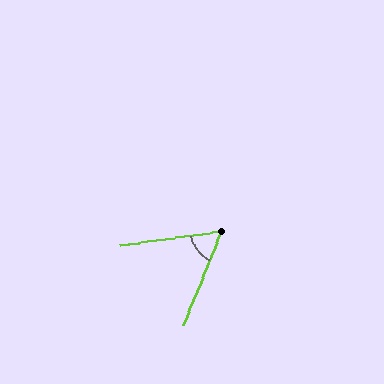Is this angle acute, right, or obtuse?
It is acute.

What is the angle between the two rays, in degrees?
Approximately 60 degrees.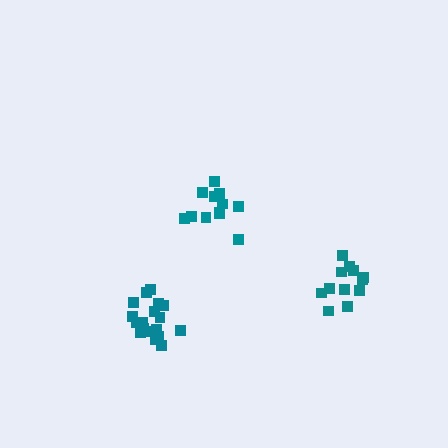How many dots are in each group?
Group 1: 18 dots, Group 2: 12 dots, Group 3: 12 dots (42 total).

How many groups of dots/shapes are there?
There are 3 groups.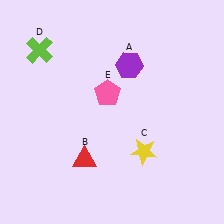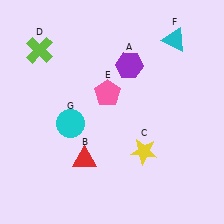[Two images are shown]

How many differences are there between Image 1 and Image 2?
There are 2 differences between the two images.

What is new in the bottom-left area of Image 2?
A cyan circle (G) was added in the bottom-left area of Image 2.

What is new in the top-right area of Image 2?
A cyan triangle (F) was added in the top-right area of Image 2.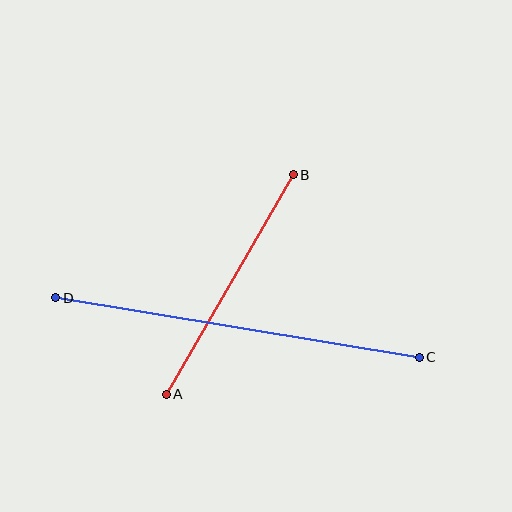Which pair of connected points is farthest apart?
Points C and D are farthest apart.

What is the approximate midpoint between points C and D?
The midpoint is at approximately (237, 328) pixels.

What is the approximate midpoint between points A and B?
The midpoint is at approximately (230, 285) pixels.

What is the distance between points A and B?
The distance is approximately 254 pixels.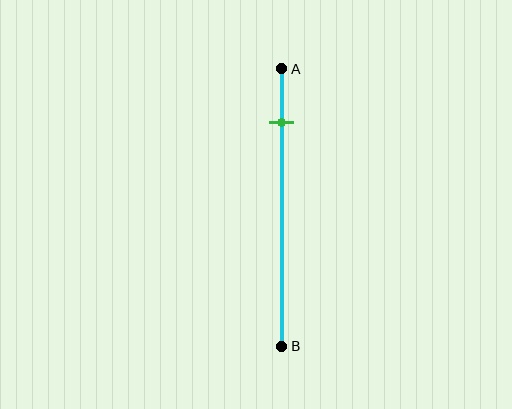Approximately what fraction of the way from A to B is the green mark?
The green mark is approximately 20% of the way from A to B.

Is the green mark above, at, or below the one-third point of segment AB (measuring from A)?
The green mark is above the one-third point of segment AB.